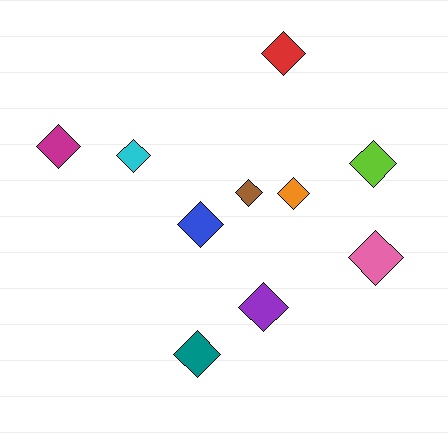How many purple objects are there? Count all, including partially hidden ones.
There is 1 purple object.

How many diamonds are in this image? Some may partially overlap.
There are 10 diamonds.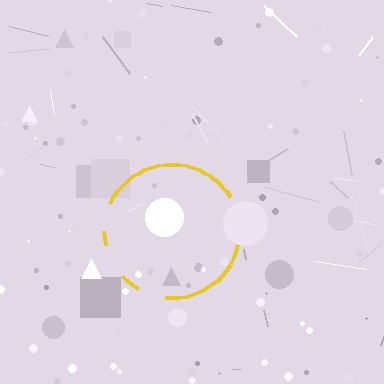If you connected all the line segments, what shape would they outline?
They would outline a circle.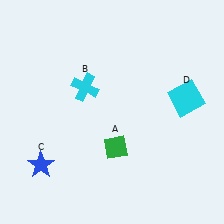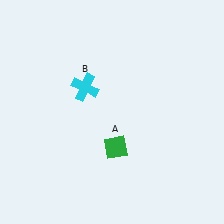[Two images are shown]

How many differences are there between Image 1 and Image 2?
There are 2 differences between the two images.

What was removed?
The blue star (C), the cyan square (D) were removed in Image 2.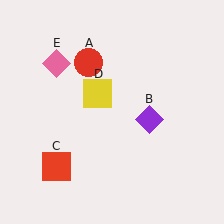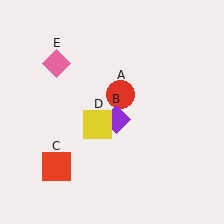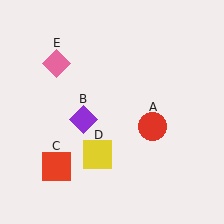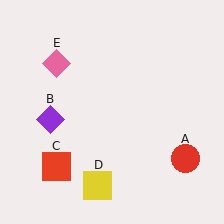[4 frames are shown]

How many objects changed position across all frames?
3 objects changed position: red circle (object A), purple diamond (object B), yellow square (object D).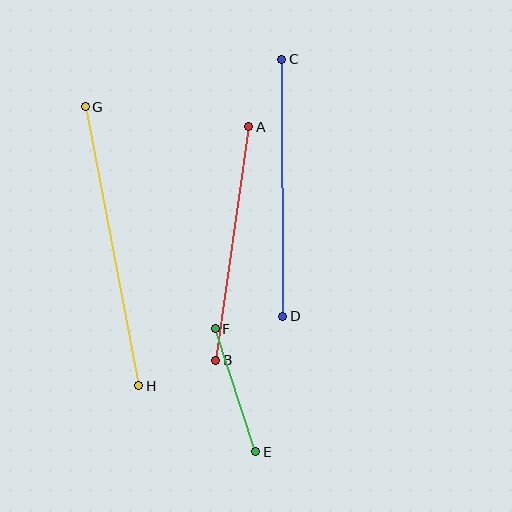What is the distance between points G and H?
The distance is approximately 284 pixels.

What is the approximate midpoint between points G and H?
The midpoint is at approximately (112, 246) pixels.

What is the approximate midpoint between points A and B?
The midpoint is at approximately (232, 243) pixels.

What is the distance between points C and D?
The distance is approximately 257 pixels.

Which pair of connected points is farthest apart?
Points G and H are farthest apart.